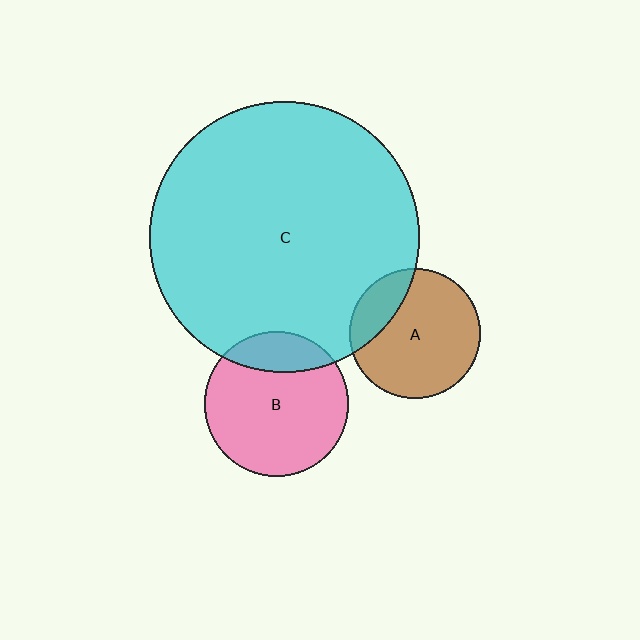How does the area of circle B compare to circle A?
Approximately 1.2 times.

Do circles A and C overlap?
Yes.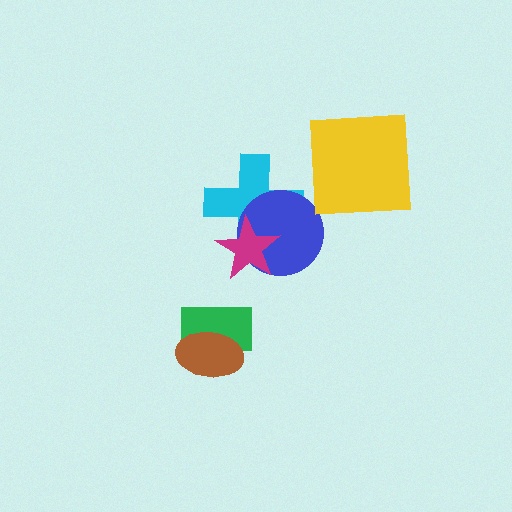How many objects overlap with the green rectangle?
1 object overlaps with the green rectangle.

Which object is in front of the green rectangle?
The brown ellipse is in front of the green rectangle.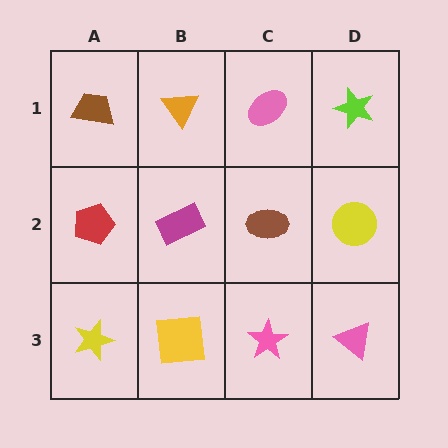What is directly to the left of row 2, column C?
A magenta rectangle.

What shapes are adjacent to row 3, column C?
A brown ellipse (row 2, column C), a yellow square (row 3, column B), a pink triangle (row 3, column D).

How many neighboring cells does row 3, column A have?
2.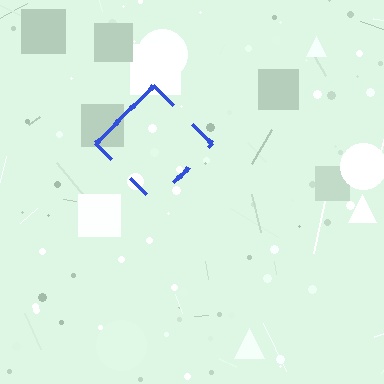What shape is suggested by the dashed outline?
The dashed outline suggests a diamond.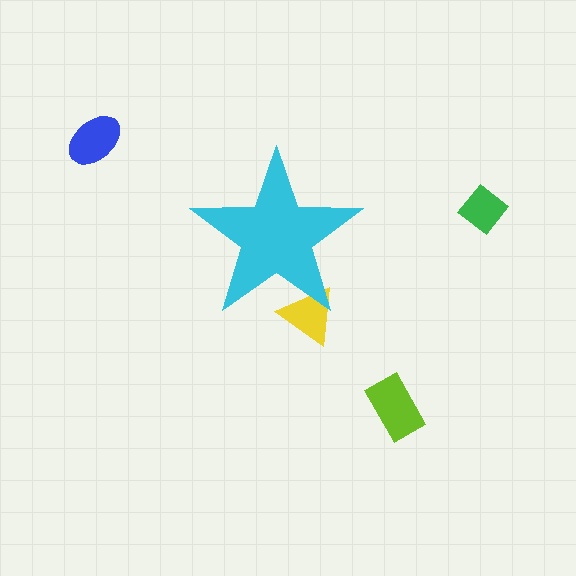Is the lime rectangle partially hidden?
No, the lime rectangle is fully visible.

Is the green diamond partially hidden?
No, the green diamond is fully visible.